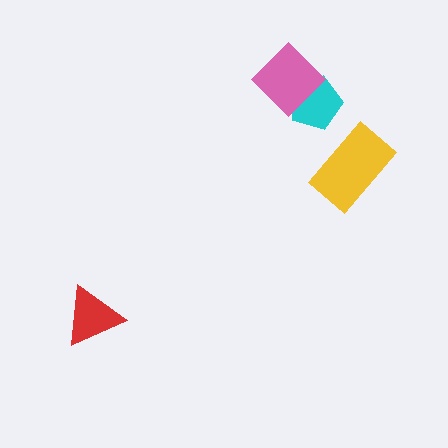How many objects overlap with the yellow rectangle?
0 objects overlap with the yellow rectangle.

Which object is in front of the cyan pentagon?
The pink diamond is in front of the cyan pentagon.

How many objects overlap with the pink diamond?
1 object overlaps with the pink diamond.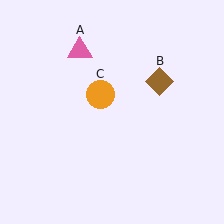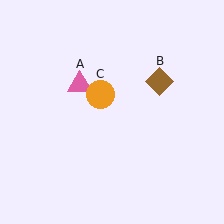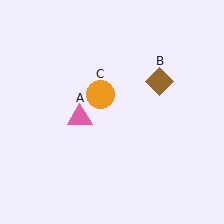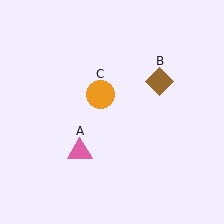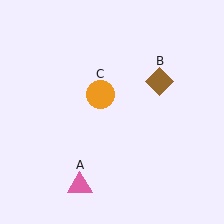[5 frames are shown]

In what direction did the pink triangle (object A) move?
The pink triangle (object A) moved down.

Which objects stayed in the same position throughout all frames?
Brown diamond (object B) and orange circle (object C) remained stationary.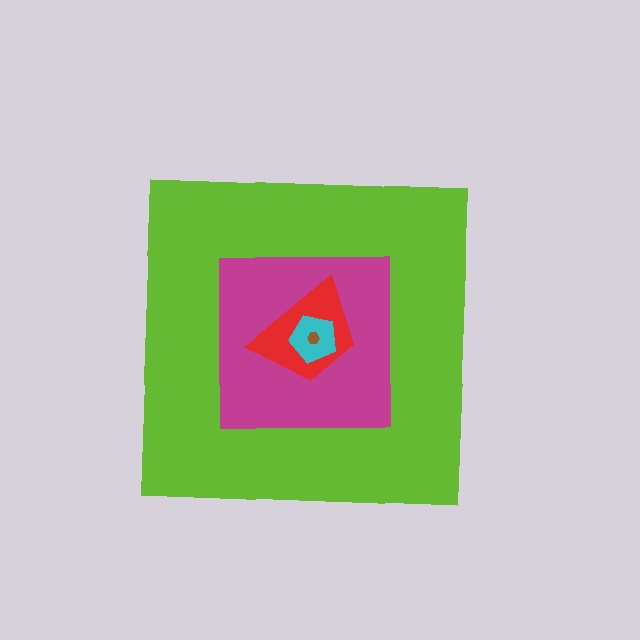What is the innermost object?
The brown hexagon.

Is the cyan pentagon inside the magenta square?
Yes.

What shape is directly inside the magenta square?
The red trapezoid.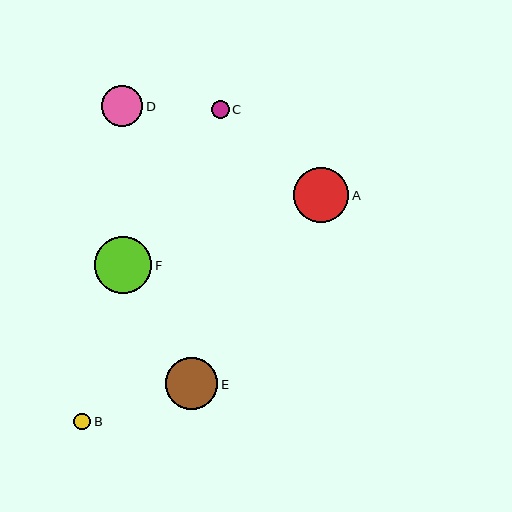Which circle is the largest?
Circle F is the largest with a size of approximately 58 pixels.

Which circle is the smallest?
Circle B is the smallest with a size of approximately 17 pixels.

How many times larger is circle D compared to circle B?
Circle D is approximately 2.5 times the size of circle B.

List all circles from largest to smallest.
From largest to smallest: F, A, E, D, C, B.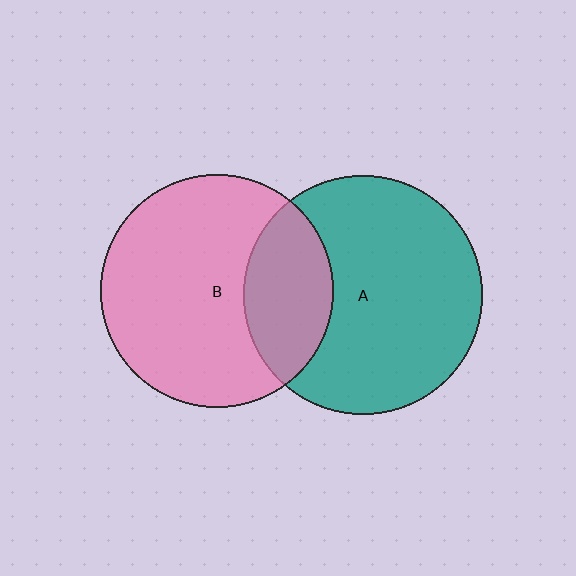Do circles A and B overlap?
Yes.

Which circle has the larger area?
Circle A (teal).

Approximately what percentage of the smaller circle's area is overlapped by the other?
Approximately 25%.